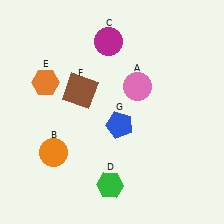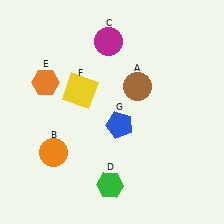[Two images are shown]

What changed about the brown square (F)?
In Image 1, F is brown. In Image 2, it changed to yellow.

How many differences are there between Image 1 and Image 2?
There are 2 differences between the two images.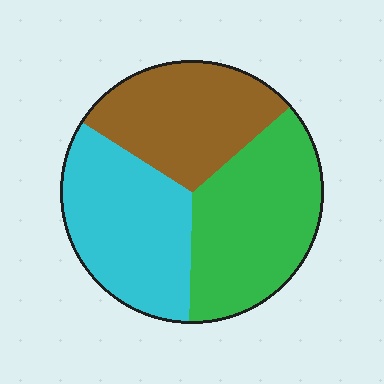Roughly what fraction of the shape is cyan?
Cyan takes up about one third (1/3) of the shape.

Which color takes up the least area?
Brown, at roughly 30%.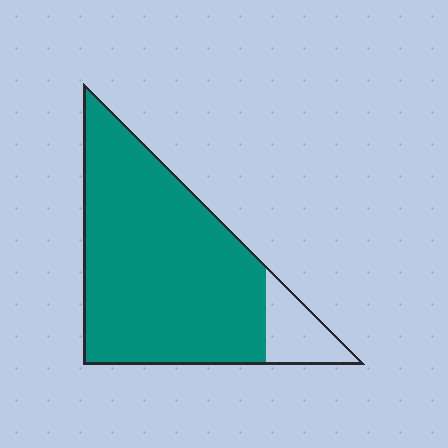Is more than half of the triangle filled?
Yes.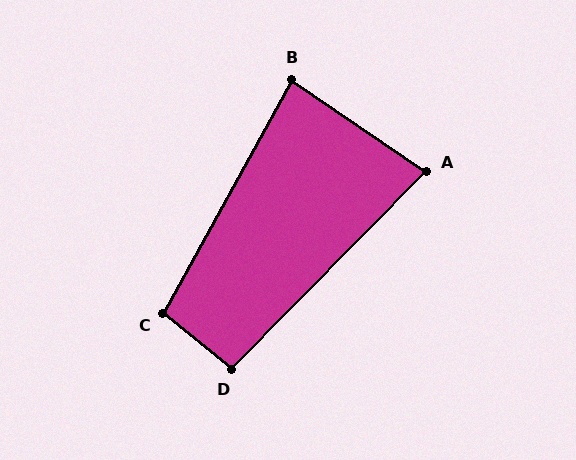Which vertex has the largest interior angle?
C, at approximately 100 degrees.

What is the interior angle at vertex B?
Approximately 85 degrees (acute).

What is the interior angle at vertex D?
Approximately 95 degrees (obtuse).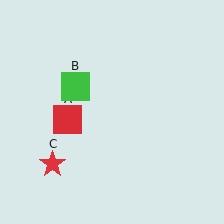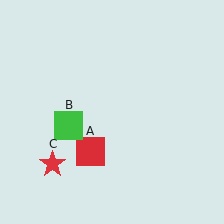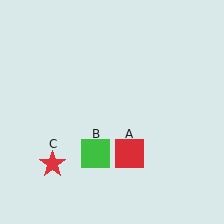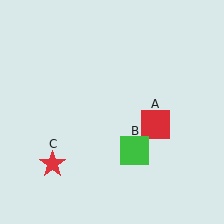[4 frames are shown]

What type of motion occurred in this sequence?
The red square (object A), green square (object B) rotated counterclockwise around the center of the scene.